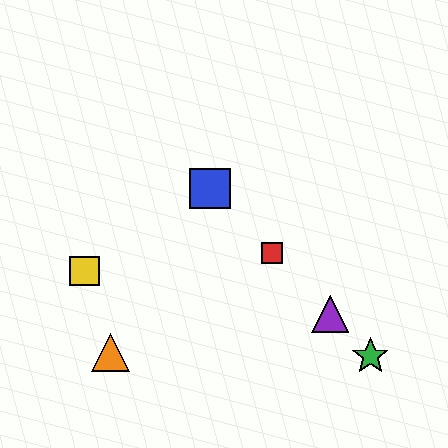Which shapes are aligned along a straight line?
The red square, the blue square, the green star, the purple triangle are aligned along a straight line.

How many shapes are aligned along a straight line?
4 shapes (the red square, the blue square, the green star, the purple triangle) are aligned along a straight line.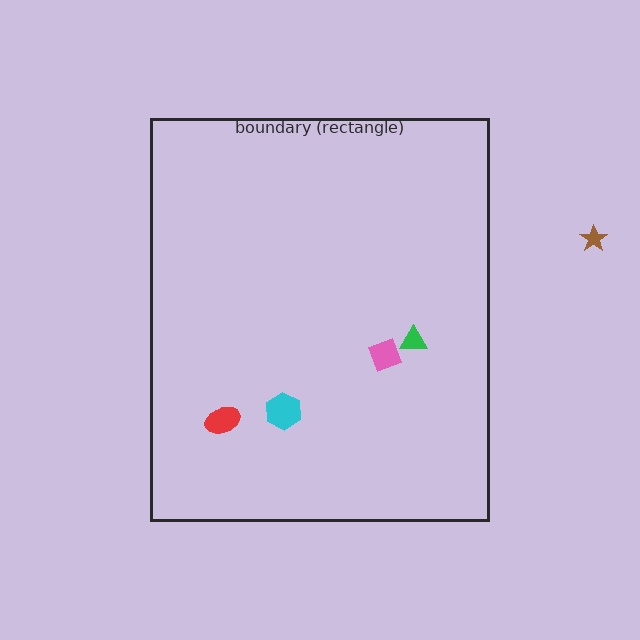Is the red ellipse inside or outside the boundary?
Inside.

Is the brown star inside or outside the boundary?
Outside.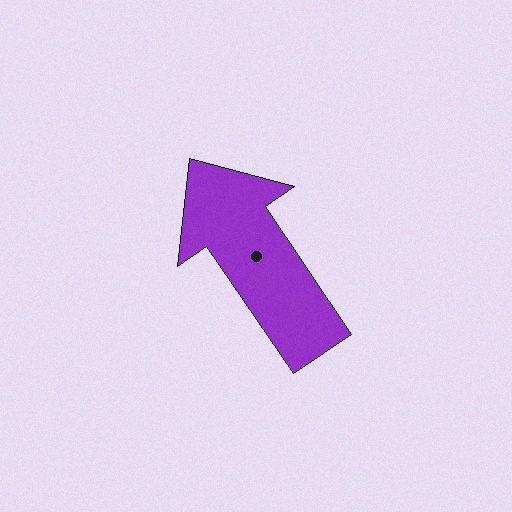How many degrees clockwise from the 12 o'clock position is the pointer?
Approximately 326 degrees.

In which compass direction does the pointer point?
Northwest.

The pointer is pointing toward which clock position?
Roughly 11 o'clock.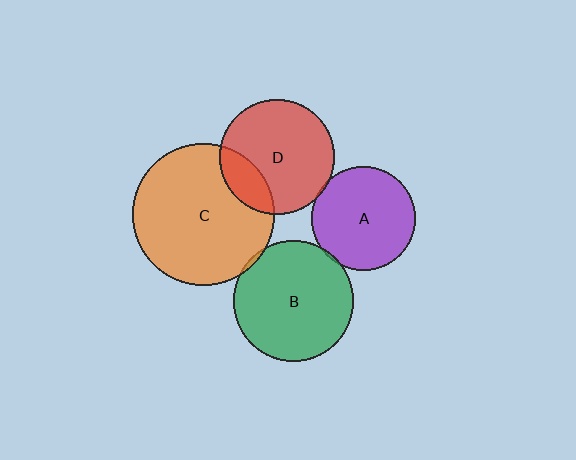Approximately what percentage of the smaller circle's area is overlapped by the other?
Approximately 5%.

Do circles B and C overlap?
Yes.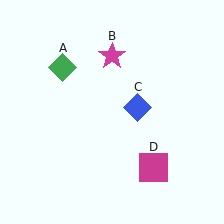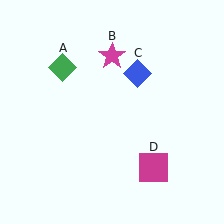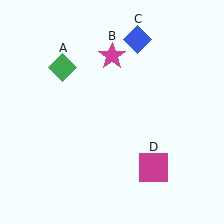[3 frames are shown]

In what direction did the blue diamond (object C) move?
The blue diamond (object C) moved up.